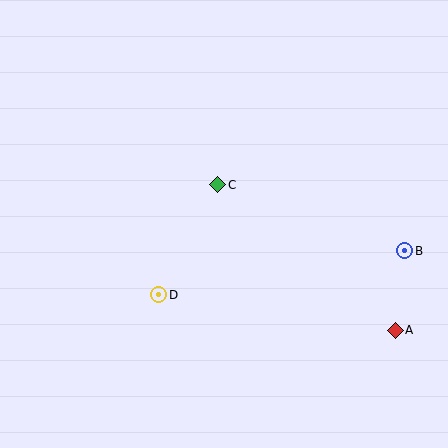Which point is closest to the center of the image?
Point C at (218, 185) is closest to the center.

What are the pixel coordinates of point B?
Point B is at (405, 251).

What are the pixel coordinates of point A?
Point A is at (395, 330).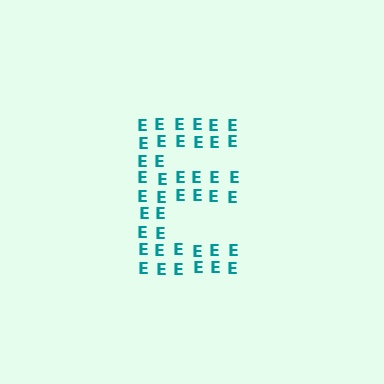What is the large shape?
The large shape is the letter E.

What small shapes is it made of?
It is made of small letter E's.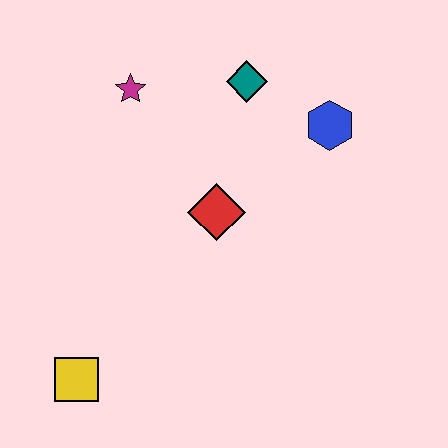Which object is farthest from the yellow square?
The blue hexagon is farthest from the yellow square.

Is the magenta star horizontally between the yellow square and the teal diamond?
Yes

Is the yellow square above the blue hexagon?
No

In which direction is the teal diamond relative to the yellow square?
The teal diamond is above the yellow square.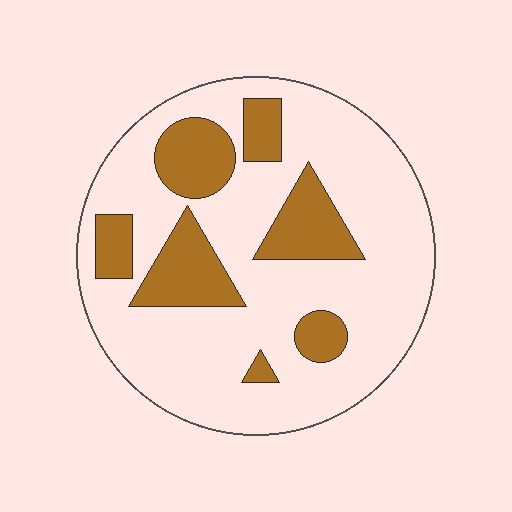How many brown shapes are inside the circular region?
7.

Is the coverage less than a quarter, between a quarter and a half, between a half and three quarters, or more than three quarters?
Less than a quarter.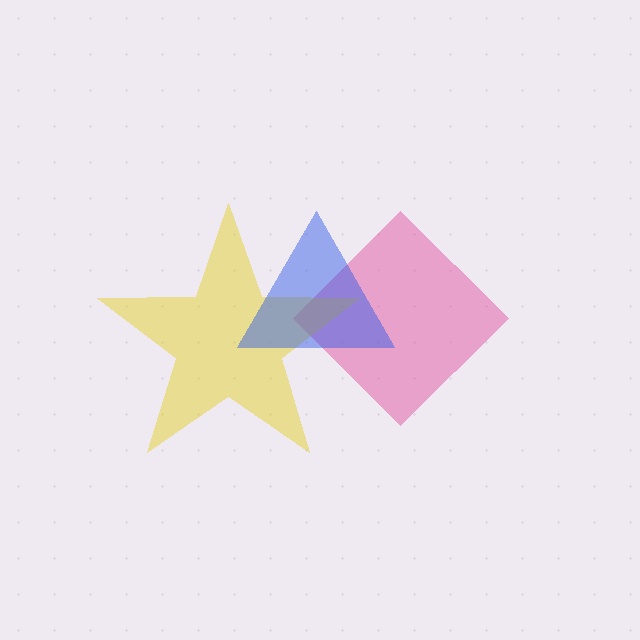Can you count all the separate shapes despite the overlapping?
Yes, there are 3 separate shapes.